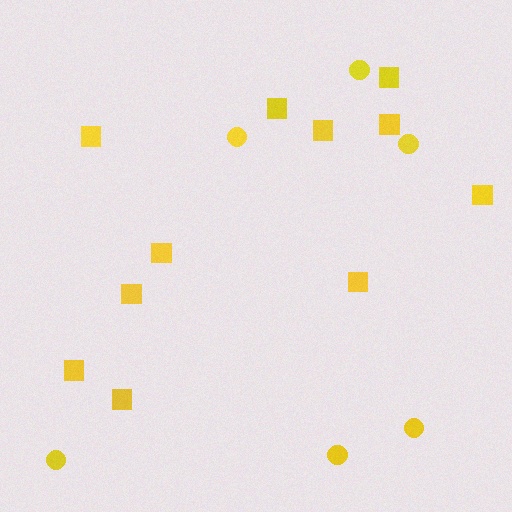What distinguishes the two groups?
There are 2 groups: one group of squares (11) and one group of circles (6).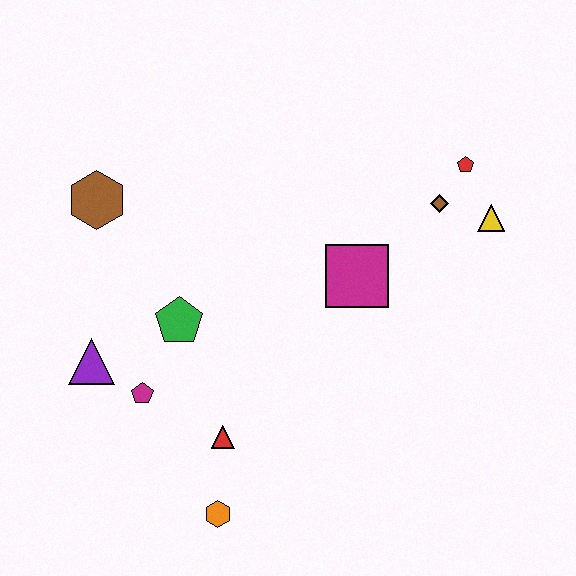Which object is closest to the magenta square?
The brown diamond is closest to the magenta square.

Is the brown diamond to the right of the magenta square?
Yes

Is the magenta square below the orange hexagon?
No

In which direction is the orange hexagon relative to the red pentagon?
The orange hexagon is below the red pentagon.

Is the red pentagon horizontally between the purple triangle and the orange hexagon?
No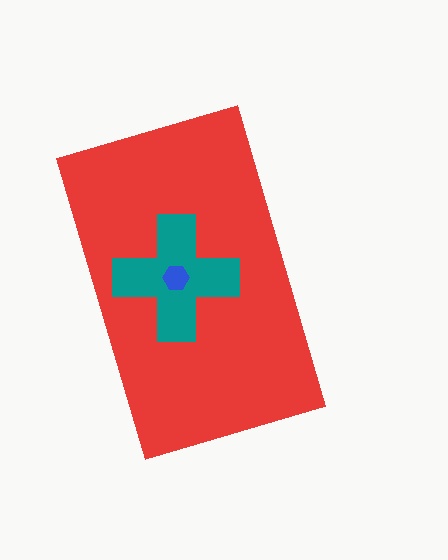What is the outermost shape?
The red rectangle.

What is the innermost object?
The blue hexagon.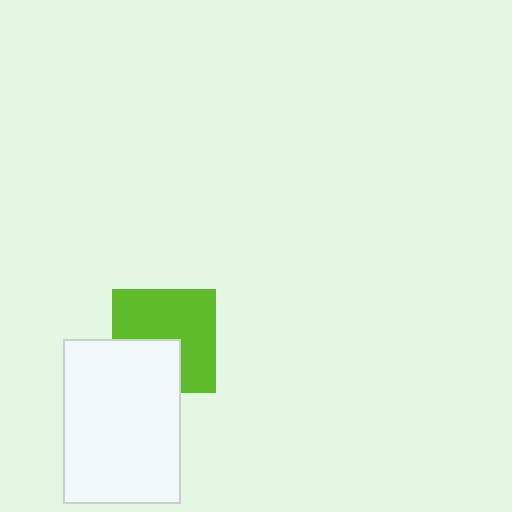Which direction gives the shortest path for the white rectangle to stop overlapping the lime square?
Moving toward the lower-left gives the shortest separation.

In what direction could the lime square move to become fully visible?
The lime square could move toward the upper-right. That would shift it out from behind the white rectangle entirely.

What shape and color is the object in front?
The object in front is a white rectangle.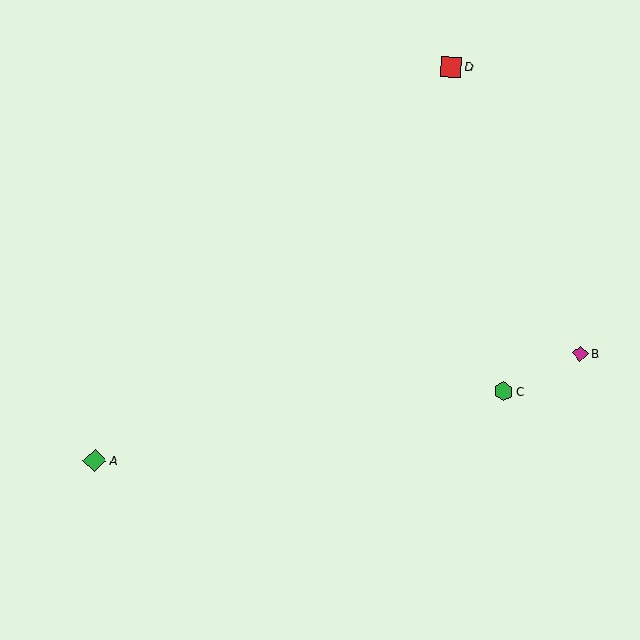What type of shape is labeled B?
Shape B is a magenta diamond.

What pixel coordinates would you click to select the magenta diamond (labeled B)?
Click at (580, 354) to select the magenta diamond B.